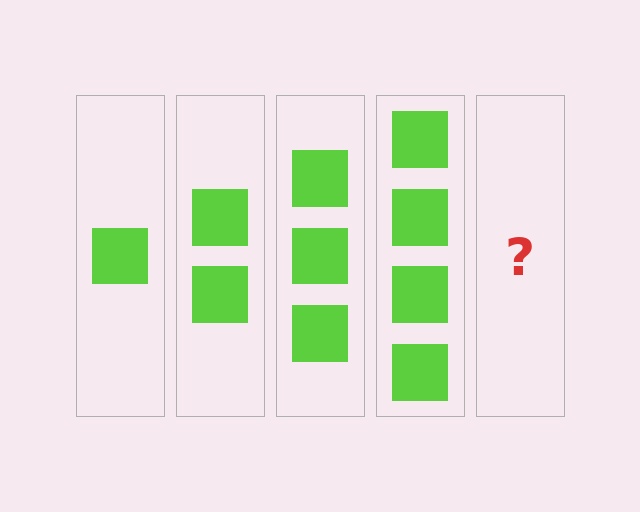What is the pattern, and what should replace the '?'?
The pattern is that each step adds one more square. The '?' should be 5 squares.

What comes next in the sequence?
The next element should be 5 squares.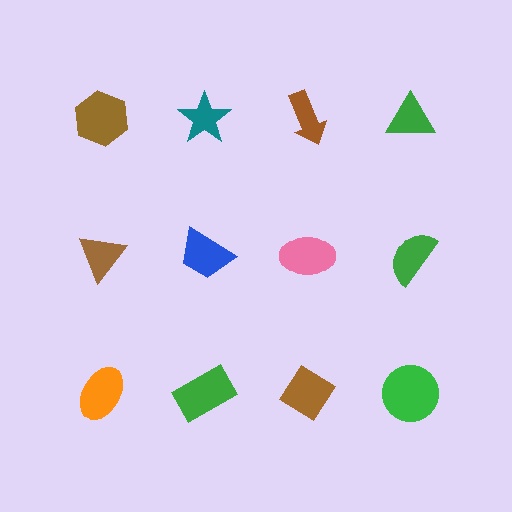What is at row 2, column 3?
A pink ellipse.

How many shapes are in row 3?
4 shapes.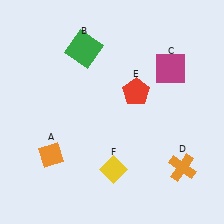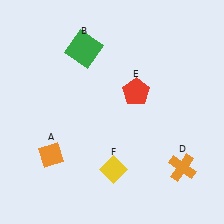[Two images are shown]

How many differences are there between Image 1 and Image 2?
There is 1 difference between the two images.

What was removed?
The magenta square (C) was removed in Image 2.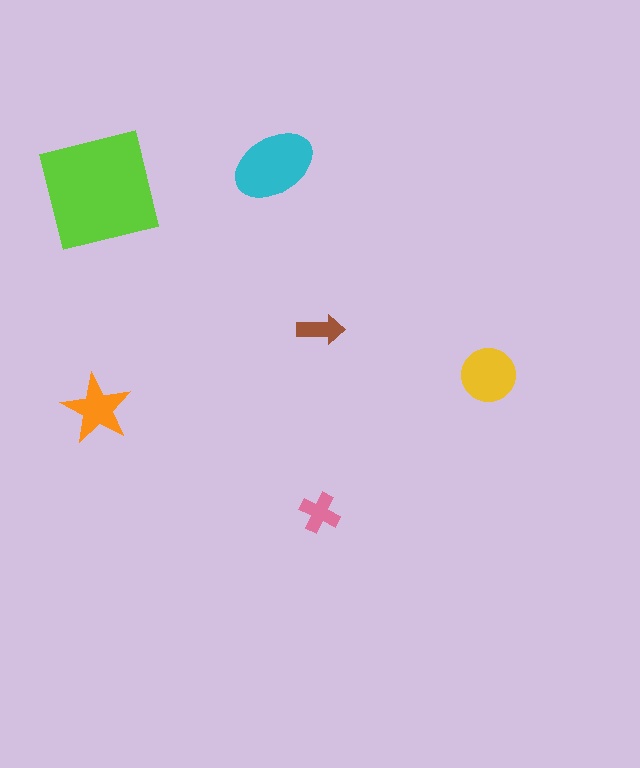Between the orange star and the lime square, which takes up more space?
The lime square.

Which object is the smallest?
The brown arrow.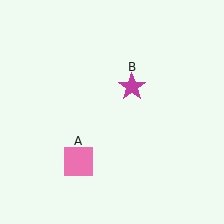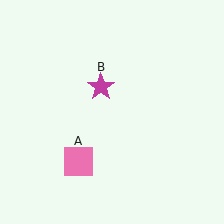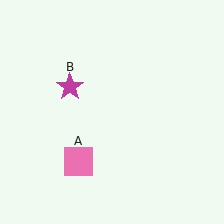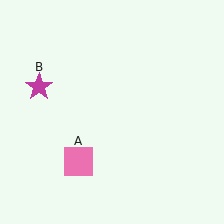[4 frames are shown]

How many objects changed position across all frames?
1 object changed position: magenta star (object B).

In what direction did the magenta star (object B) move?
The magenta star (object B) moved left.